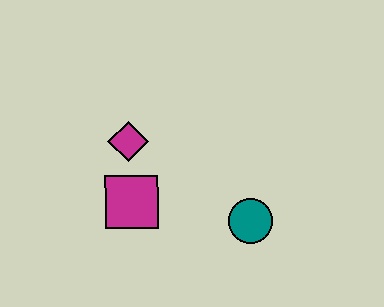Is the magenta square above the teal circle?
Yes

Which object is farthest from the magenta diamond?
The teal circle is farthest from the magenta diamond.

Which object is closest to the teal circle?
The magenta square is closest to the teal circle.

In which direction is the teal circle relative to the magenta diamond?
The teal circle is to the right of the magenta diamond.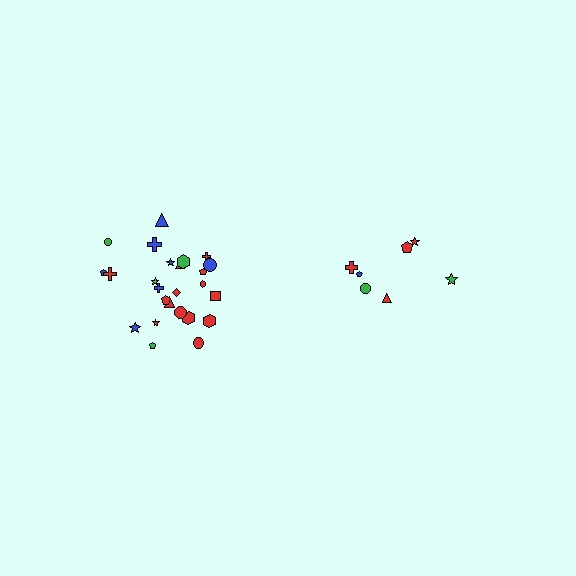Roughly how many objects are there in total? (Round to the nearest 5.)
Roughly 30 objects in total.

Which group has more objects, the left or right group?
The left group.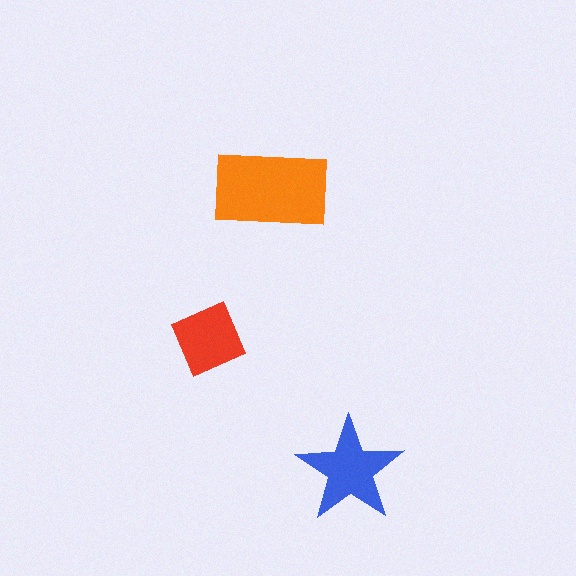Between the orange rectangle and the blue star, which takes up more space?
The orange rectangle.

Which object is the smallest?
The red square.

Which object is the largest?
The orange rectangle.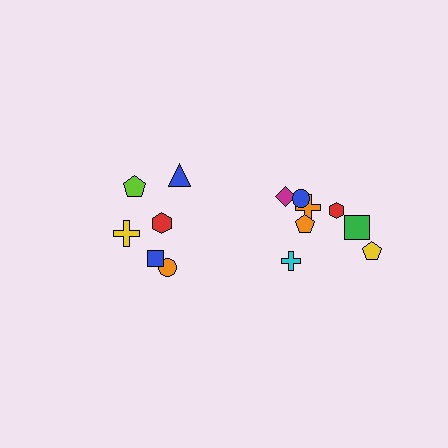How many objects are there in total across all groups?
There are 14 objects.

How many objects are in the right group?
There are 8 objects.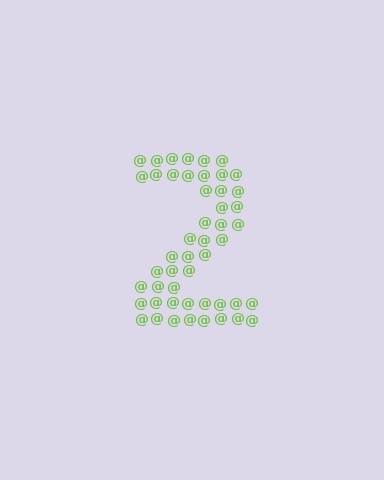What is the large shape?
The large shape is the digit 2.